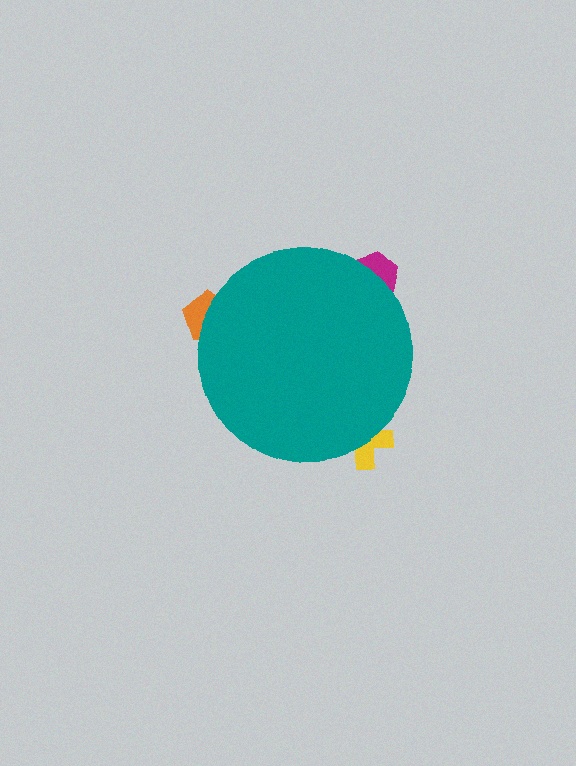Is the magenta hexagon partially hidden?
Yes, the magenta hexagon is partially hidden behind the teal circle.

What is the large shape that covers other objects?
A teal circle.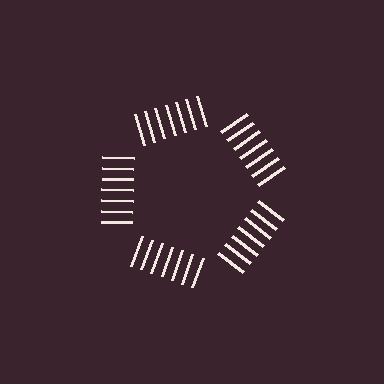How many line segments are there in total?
35 — 7 along each of the 5 edges.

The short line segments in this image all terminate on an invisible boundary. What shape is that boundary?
An illusory pentagon — the line segments terminate on its edges but no continuous stroke is drawn.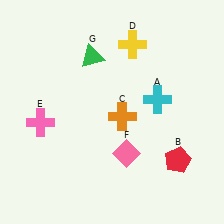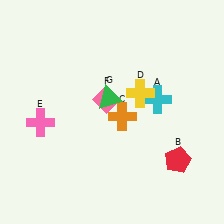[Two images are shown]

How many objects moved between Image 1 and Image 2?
3 objects moved between the two images.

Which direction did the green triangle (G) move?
The green triangle (G) moved down.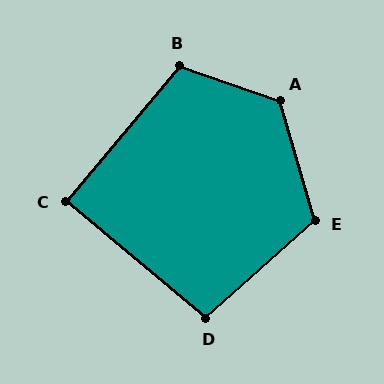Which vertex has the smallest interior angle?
C, at approximately 90 degrees.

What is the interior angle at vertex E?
Approximately 115 degrees (obtuse).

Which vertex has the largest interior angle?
A, at approximately 126 degrees.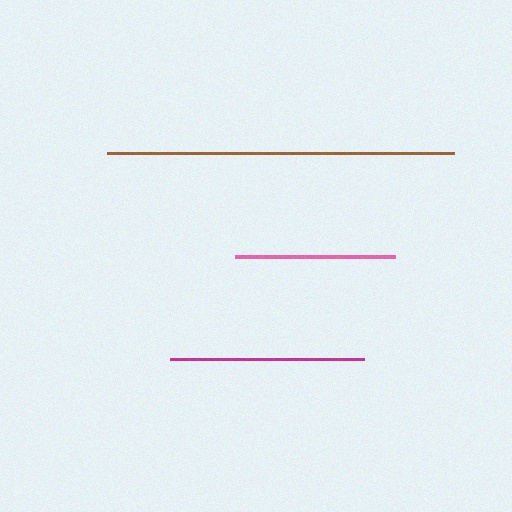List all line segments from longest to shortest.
From longest to shortest: brown, magenta, pink.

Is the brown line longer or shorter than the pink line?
The brown line is longer than the pink line.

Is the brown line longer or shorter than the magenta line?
The brown line is longer than the magenta line.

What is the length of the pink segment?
The pink segment is approximately 160 pixels long.